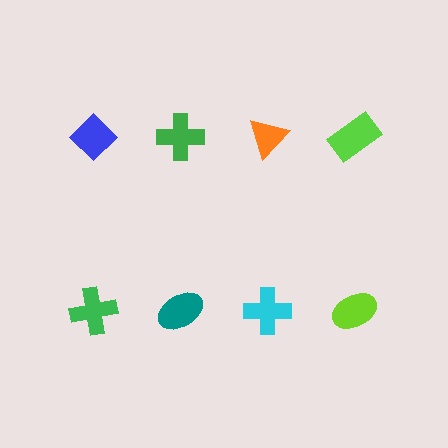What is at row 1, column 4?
A lime rectangle.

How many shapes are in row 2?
4 shapes.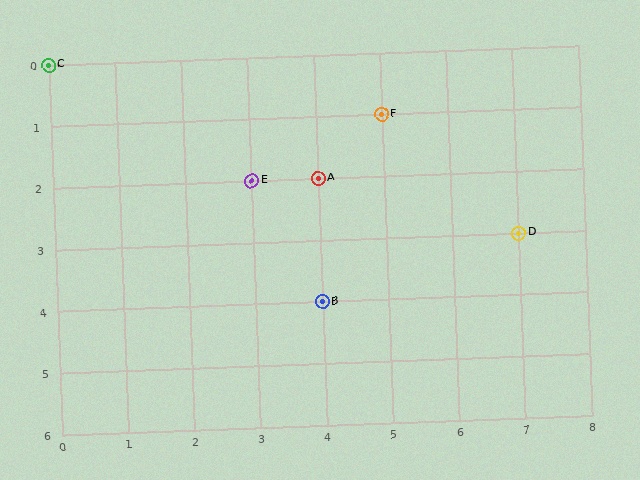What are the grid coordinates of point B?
Point B is at grid coordinates (4, 4).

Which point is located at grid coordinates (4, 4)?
Point B is at (4, 4).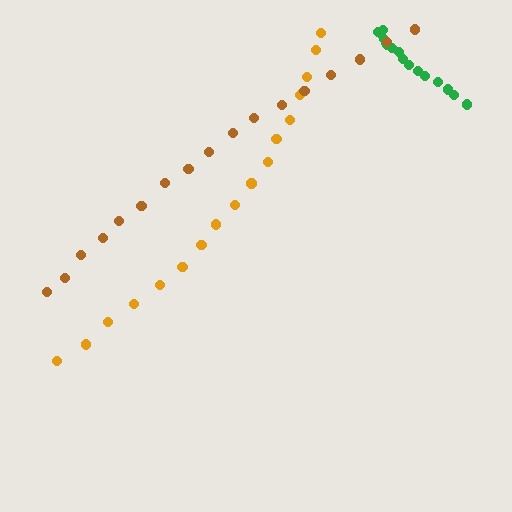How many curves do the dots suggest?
There are 3 distinct paths.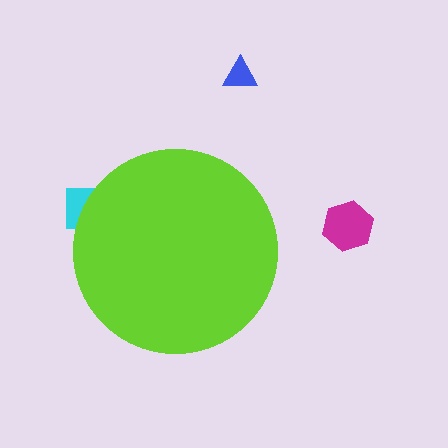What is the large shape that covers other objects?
A lime circle.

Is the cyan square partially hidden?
Yes, the cyan square is partially hidden behind the lime circle.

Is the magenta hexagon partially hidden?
No, the magenta hexagon is fully visible.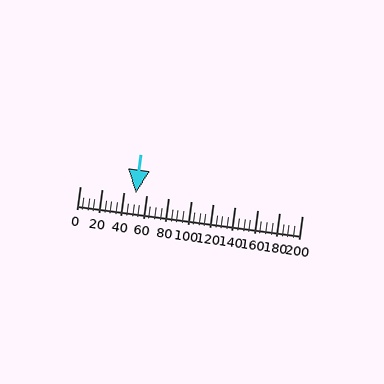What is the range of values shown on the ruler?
The ruler shows values from 0 to 200.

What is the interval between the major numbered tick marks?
The major tick marks are spaced 20 units apart.